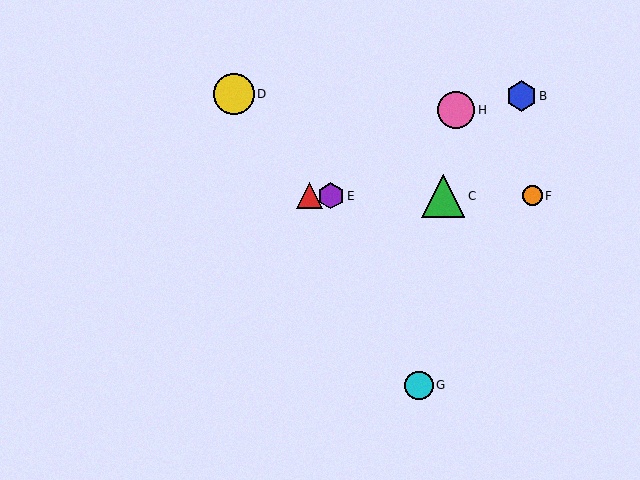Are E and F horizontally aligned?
Yes, both are at y≈196.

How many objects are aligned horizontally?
4 objects (A, C, E, F) are aligned horizontally.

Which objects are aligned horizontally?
Objects A, C, E, F are aligned horizontally.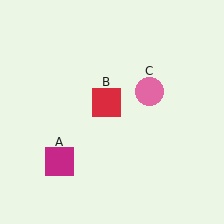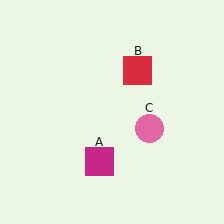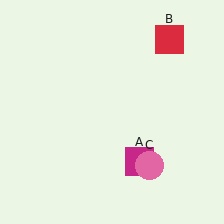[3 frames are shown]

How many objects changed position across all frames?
3 objects changed position: magenta square (object A), red square (object B), pink circle (object C).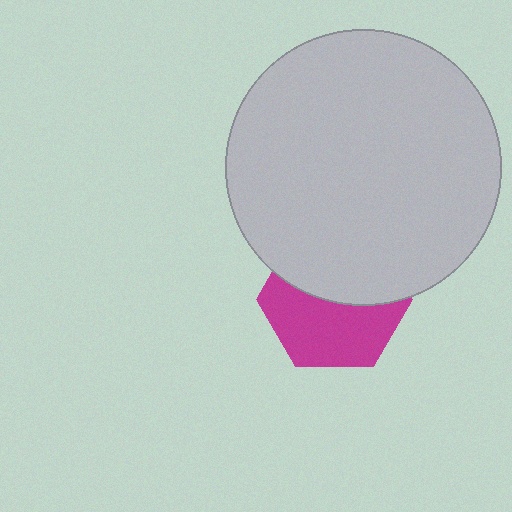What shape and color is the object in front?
The object in front is a light gray circle.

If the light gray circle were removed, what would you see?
You would see the complete magenta hexagon.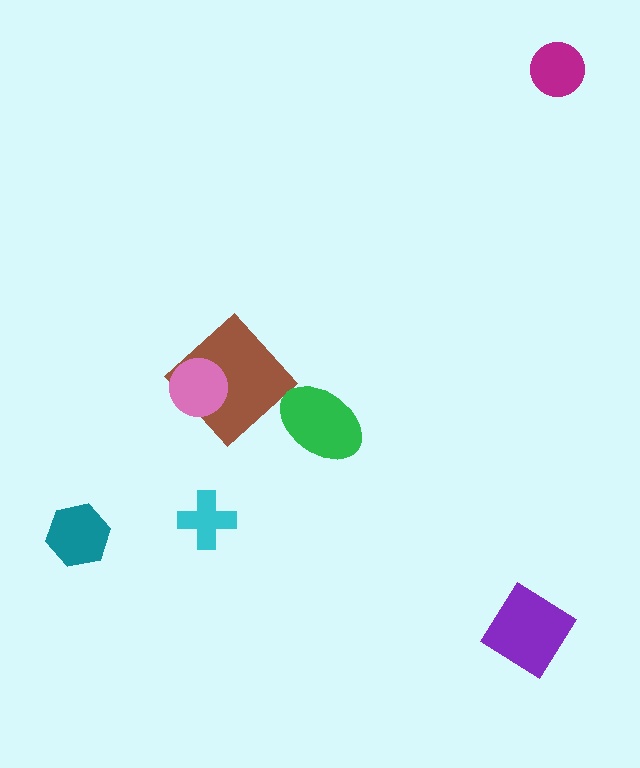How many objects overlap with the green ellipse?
0 objects overlap with the green ellipse.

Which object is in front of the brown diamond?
The pink circle is in front of the brown diamond.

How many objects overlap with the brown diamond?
1 object overlaps with the brown diamond.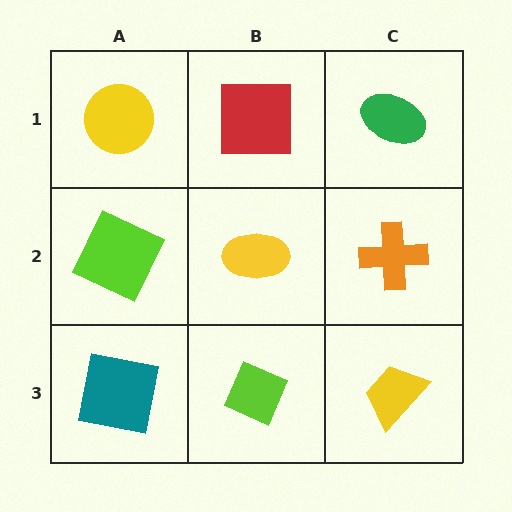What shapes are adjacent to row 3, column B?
A yellow ellipse (row 2, column B), a teal square (row 3, column A), a yellow trapezoid (row 3, column C).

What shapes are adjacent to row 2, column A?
A yellow circle (row 1, column A), a teal square (row 3, column A), a yellow ellipse (row 2, column B).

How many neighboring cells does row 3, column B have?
3.